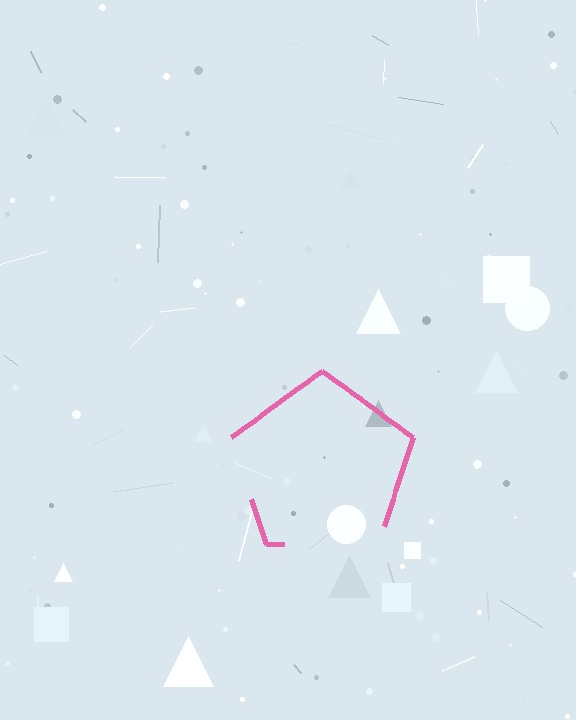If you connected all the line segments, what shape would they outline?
They would outline a pentagon.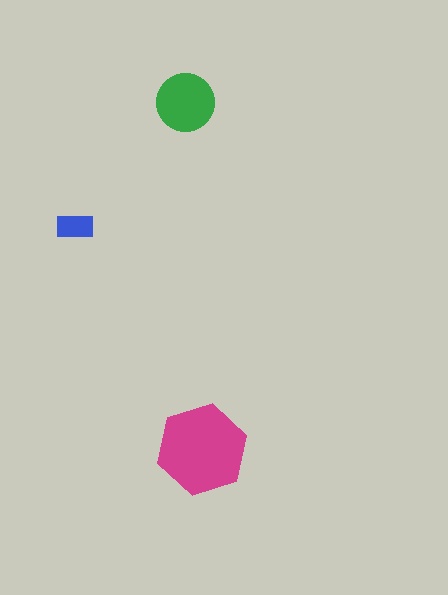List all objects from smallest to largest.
The blue rectangle, the green circle, the magenta hexagon.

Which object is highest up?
The green circle is topmost.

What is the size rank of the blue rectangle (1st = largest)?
3rd.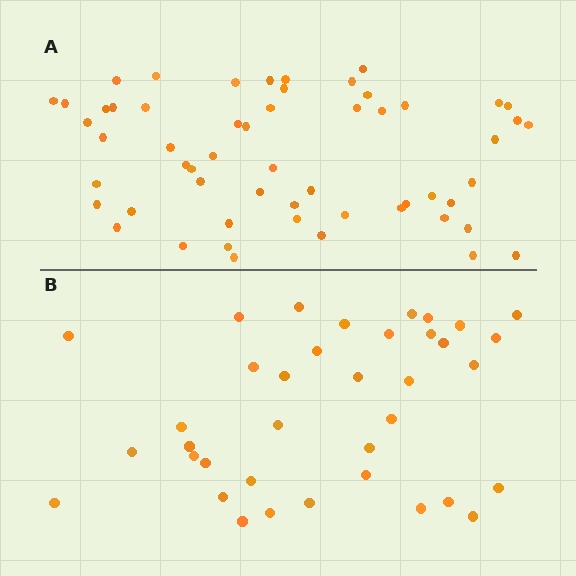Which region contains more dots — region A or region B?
Region A (the top region) has more dots.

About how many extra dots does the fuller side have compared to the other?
Region A has approximately 20 more dots than region B.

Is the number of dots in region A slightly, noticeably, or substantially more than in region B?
Region A has substantially more. The ratio is roughly 1.5 to 1.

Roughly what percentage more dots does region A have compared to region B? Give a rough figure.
About 50% more.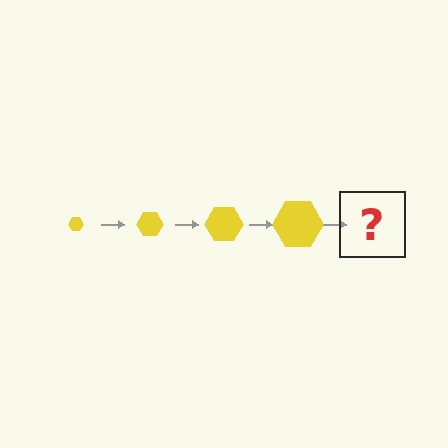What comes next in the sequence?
The next element should be a yellow hexagon, larger than the previous one.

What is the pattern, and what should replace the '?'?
The pattern is that the hexagon gets progressively larger each step. The '?' should be a yellow hexagon, larger than the previous one.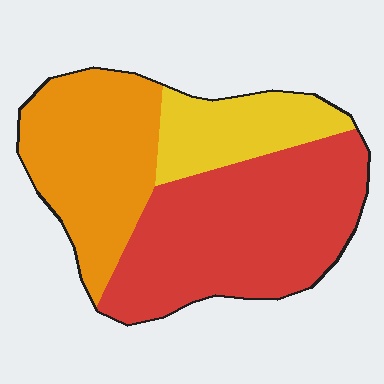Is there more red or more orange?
Red.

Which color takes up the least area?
Yellow, at roughly 20%.